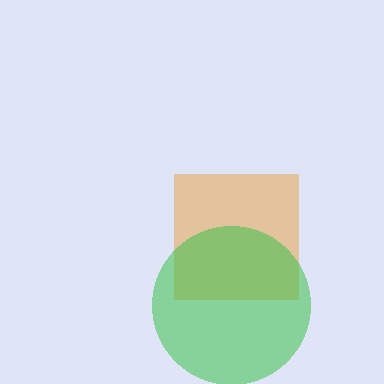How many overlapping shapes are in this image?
There are 2 overlapping shapes in the image.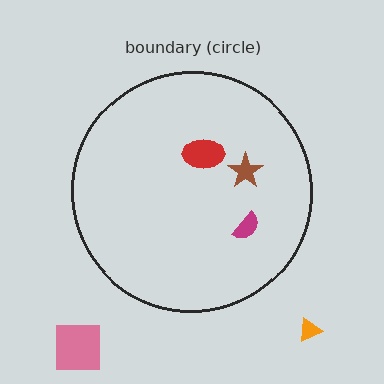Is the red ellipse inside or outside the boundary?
Inside.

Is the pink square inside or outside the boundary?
Outside.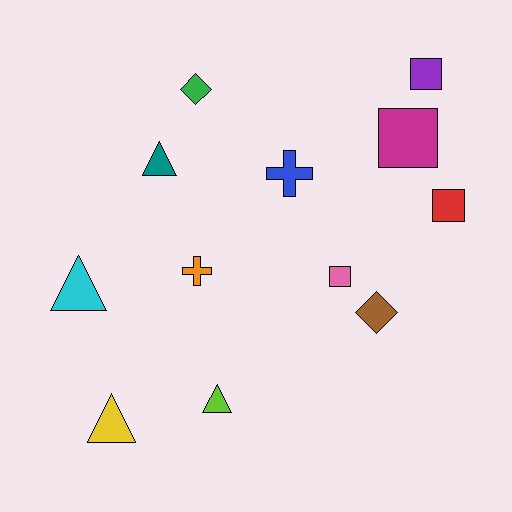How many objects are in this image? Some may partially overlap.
There are 12 objects.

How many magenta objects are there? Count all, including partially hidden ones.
There is 1 magenta object.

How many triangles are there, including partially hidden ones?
There are 4 triangles.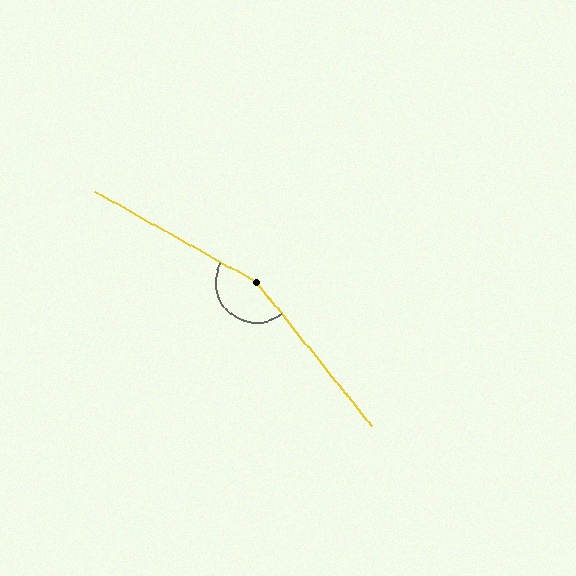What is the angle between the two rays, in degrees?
Approximately 158 degrees.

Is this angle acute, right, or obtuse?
It is obtuse.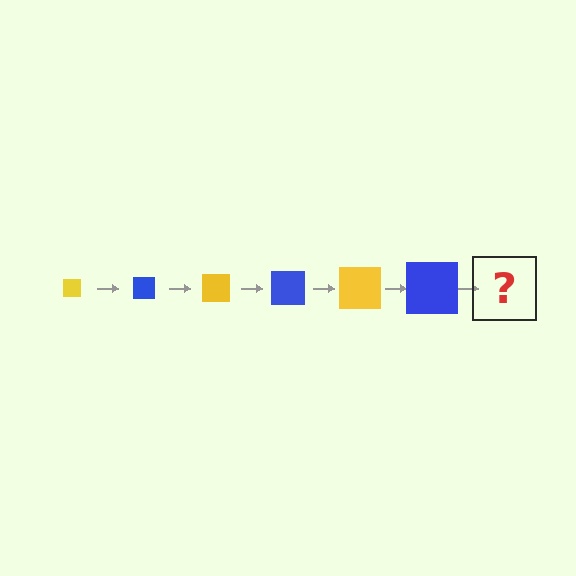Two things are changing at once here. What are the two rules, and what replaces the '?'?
The two rules are that the square grows larger each step and the color cycles through yellow and blue. The '?' should be a yellow square, larger than the previous one.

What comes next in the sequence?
The next element should be a yellow square, larger than the previous one.